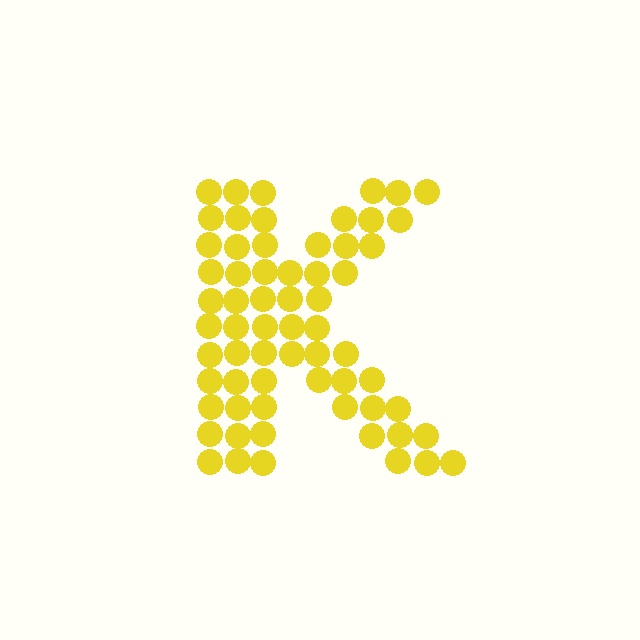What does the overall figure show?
The overall figure shows the letter K.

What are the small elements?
The small elements are circles.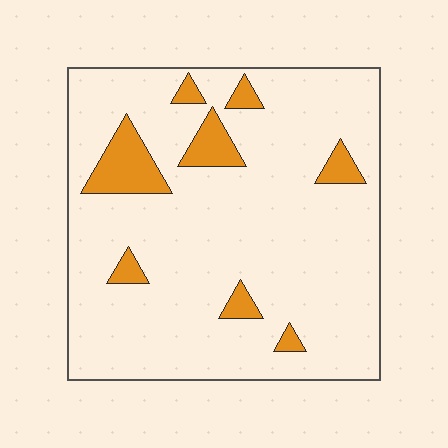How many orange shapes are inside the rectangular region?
8.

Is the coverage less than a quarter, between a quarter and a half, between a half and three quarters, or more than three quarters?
Less than a quarter.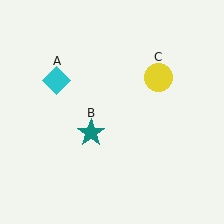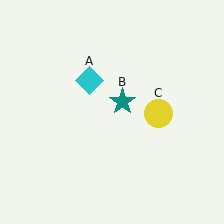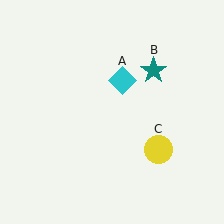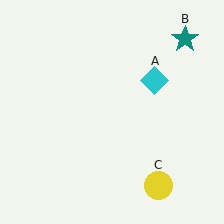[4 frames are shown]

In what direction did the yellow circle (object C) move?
The yellow circle (object C) moved down.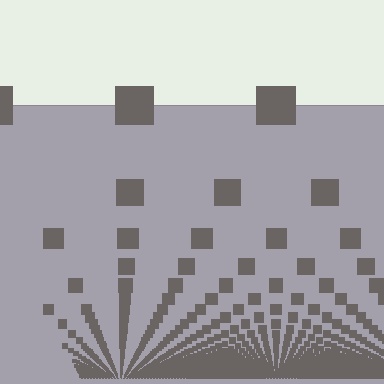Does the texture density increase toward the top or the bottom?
Density increases toward the bottom.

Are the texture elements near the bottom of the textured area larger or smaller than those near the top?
Smaller. The gradient is inverted — elements near the bottom are smaller and denser.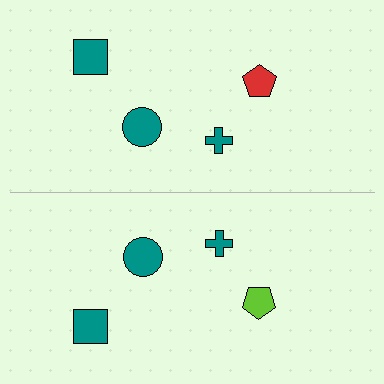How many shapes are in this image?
There are 8 shapes in this image.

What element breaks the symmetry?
The lime pentagon on the bottom side breaks the symmetry — its mirror counterpart is red.